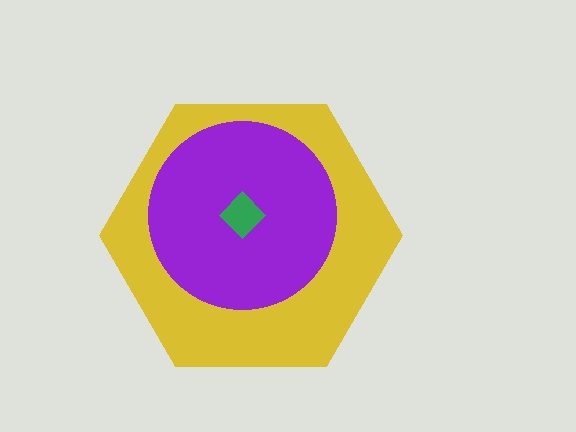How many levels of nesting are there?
3.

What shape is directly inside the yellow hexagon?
The purple circle.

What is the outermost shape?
The yellow hexagon.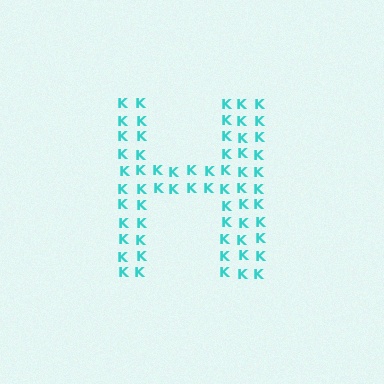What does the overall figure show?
The overall figure shows the letter H.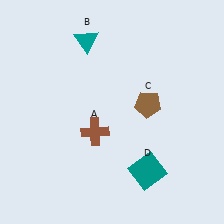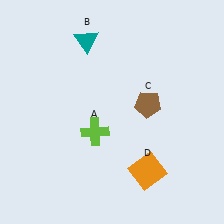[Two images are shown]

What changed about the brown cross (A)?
In Image 1, A is brown. In Image 2, it changed to lime.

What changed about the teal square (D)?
In Image 1, D is teal. In Image 2, it changed to orange.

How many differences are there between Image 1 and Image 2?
There are 2 differences between the two images.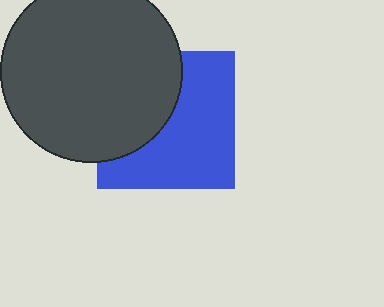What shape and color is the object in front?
The object in front is a dark gray circle.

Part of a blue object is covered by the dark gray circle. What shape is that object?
It is a square.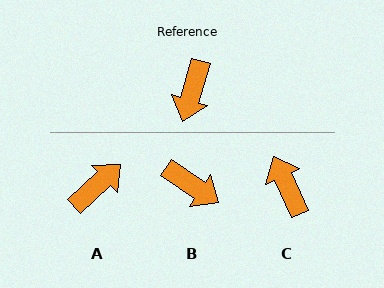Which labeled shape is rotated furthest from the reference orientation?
A, about 149 degrees away.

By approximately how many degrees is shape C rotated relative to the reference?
Approximately 139 degrees clockwise.